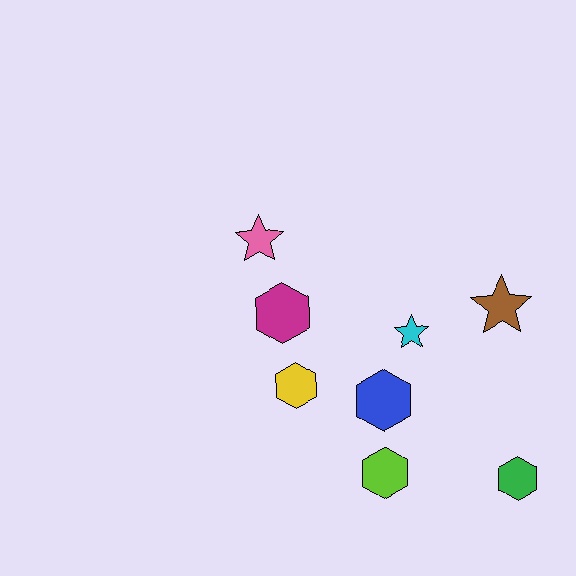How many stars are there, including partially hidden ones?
There are 3 stars.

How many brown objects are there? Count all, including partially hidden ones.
There is 1 brown object.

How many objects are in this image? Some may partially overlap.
There are 8 objects.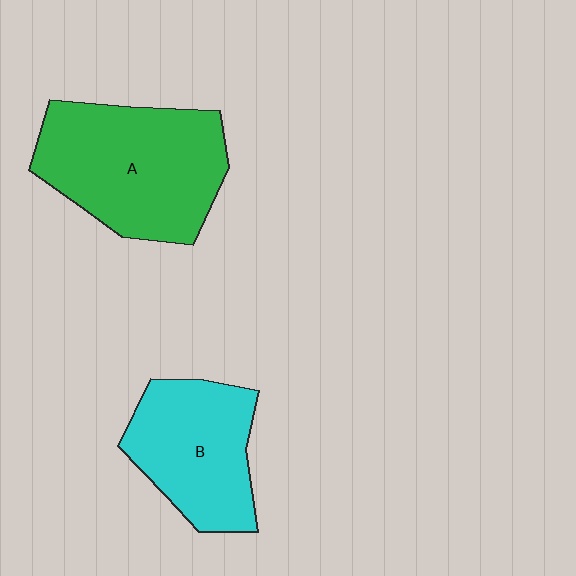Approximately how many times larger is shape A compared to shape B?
Approximately 1.4 times.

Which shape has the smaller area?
Shape B (cyan).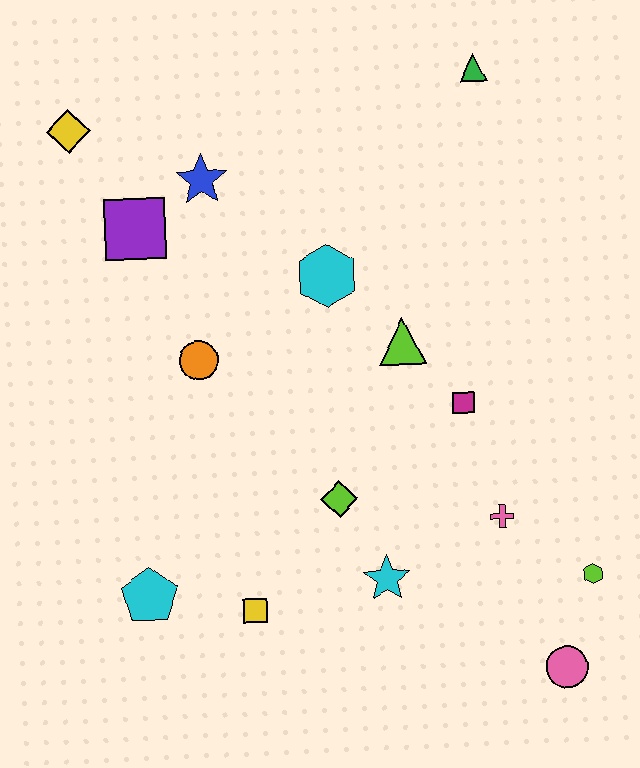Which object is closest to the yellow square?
The cyan pentagon is closest to the yellow square.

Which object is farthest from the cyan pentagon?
The green triangle is farthest from the cyan pentagon.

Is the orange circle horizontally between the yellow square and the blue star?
No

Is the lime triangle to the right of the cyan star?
Yes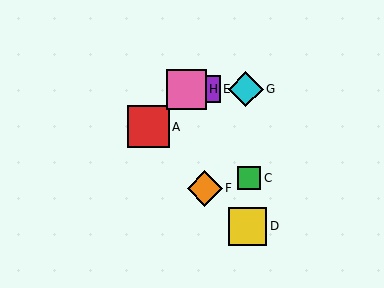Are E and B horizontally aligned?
Yes, both are at y≈89.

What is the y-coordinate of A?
Object A is at y≈127.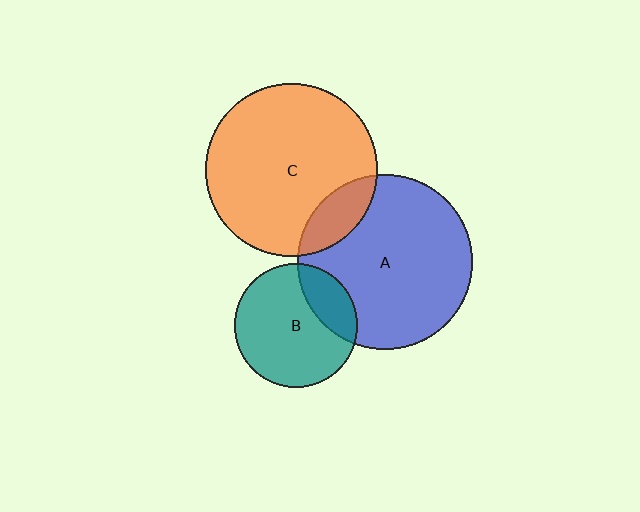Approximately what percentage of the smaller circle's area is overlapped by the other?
Approximately 15%.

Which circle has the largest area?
Circle A (blue).